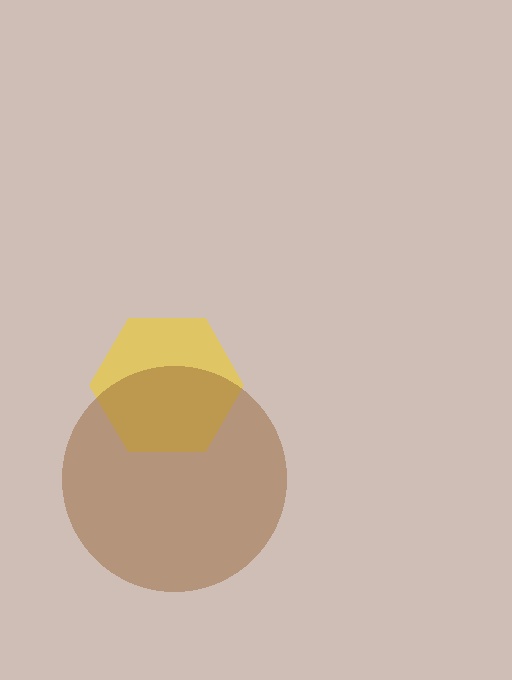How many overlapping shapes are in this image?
There are 2 overlapping shapes in the image.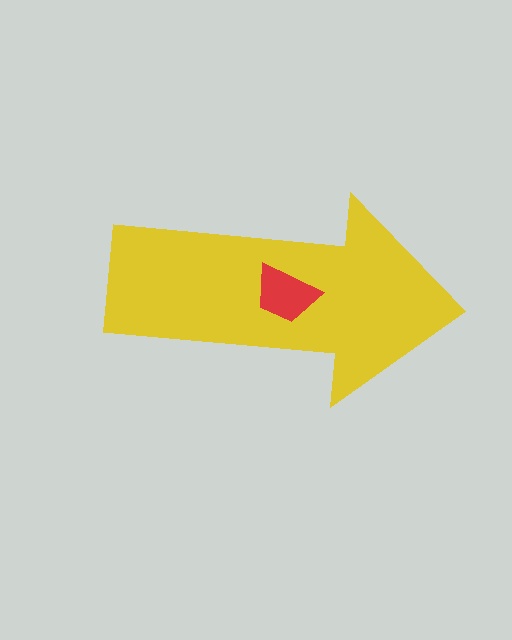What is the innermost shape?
The red trapezoid.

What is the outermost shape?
The yellow arrow.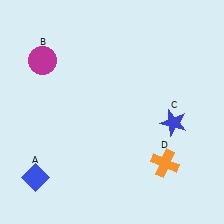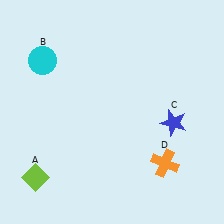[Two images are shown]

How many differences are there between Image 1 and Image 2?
There are 2 differences between the two images.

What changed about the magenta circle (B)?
In Image 1, B is magenta. In Image 2, it changed to cyan.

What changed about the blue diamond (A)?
In Image 1, A is blue. In Image 2, it changed to lime.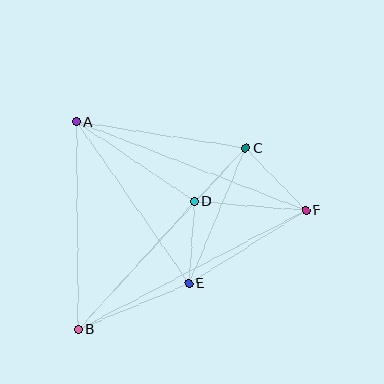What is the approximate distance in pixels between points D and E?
The distance between D and E is approximately 82 pixels.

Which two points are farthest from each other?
Points B and F are farthest from each other.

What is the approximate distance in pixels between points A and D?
The distance between A and D is approximately 143 pixels.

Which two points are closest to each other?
Points C and D are closest to each other.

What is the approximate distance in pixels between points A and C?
The distance between A and C is approximately 172 pixels.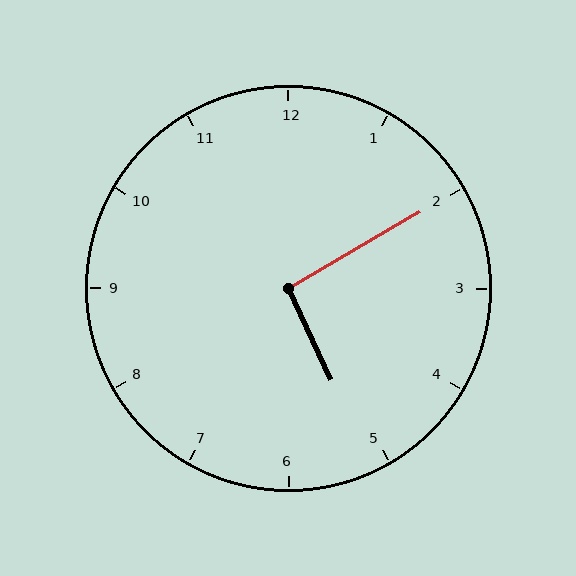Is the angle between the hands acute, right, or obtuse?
It is right.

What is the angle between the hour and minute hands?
Approximately 95 degrees.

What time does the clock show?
5:10.